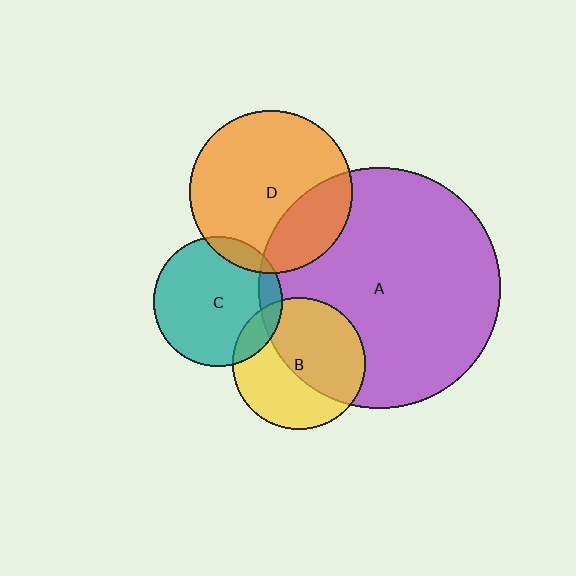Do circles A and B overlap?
Yes.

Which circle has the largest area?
Circle A (purple).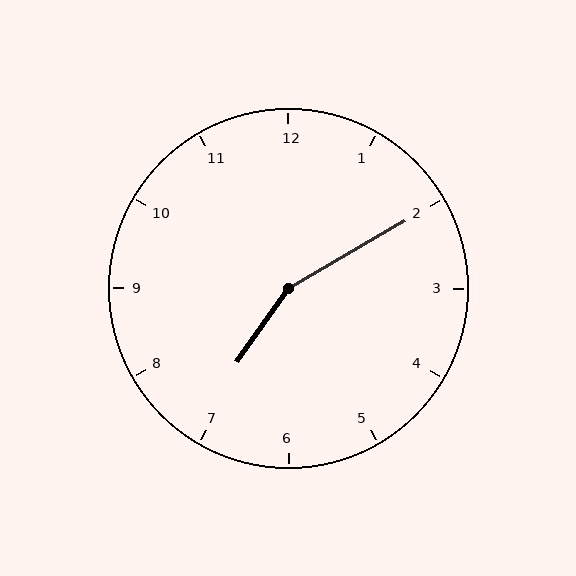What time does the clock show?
7:10.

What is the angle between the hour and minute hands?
Approximately 155 degrees.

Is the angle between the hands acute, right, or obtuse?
It is obtuse.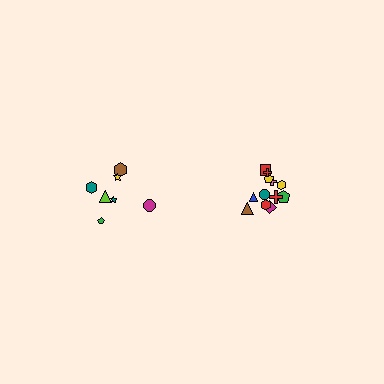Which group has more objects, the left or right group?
The right group.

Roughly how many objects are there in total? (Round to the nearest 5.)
Roughly 20 objects in total.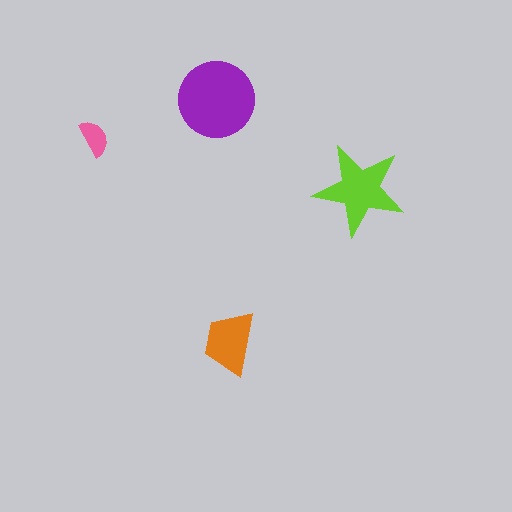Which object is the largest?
The purple circle.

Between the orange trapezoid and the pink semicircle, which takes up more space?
The orange trapezoid.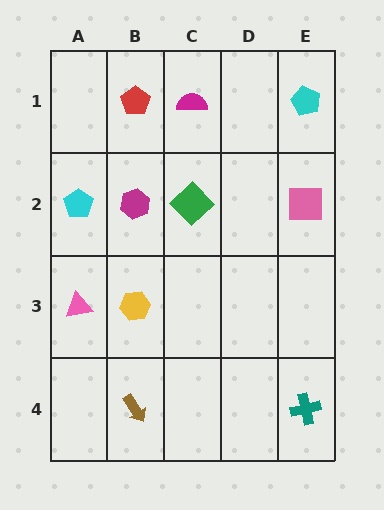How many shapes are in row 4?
2 shapes.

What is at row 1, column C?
A magenta semicircle.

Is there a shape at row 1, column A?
No, that cell is empty.